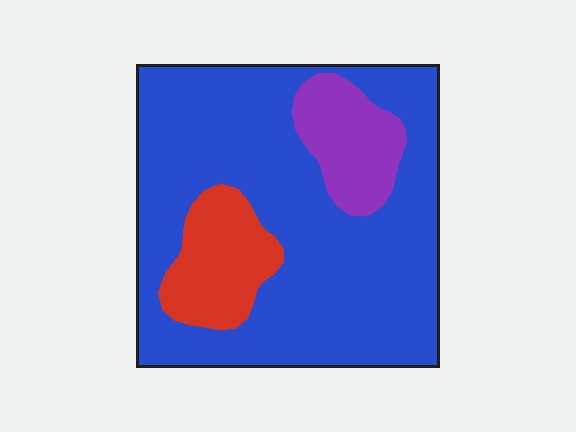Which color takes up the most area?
Blue, at roughly 75%.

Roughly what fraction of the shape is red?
Red covers about 15% of the shape.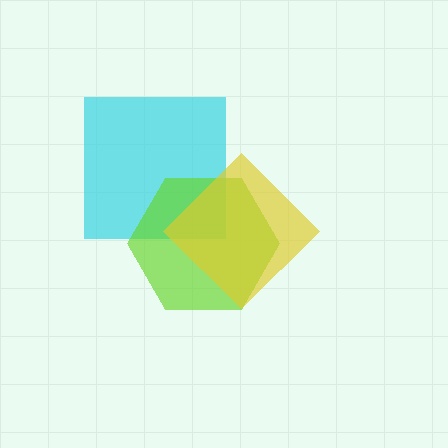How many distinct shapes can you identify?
There are 3 distinct shapes: a cyan square, a lime hexagon, a yellow diamond.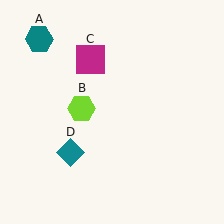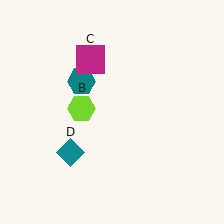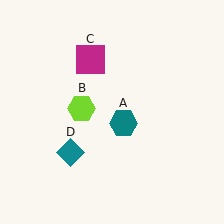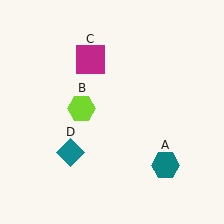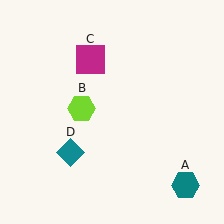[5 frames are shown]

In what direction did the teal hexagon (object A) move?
The teal hexagon (object A) moved down and to the right.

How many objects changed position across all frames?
1 object changed position: teal hexagon (object A).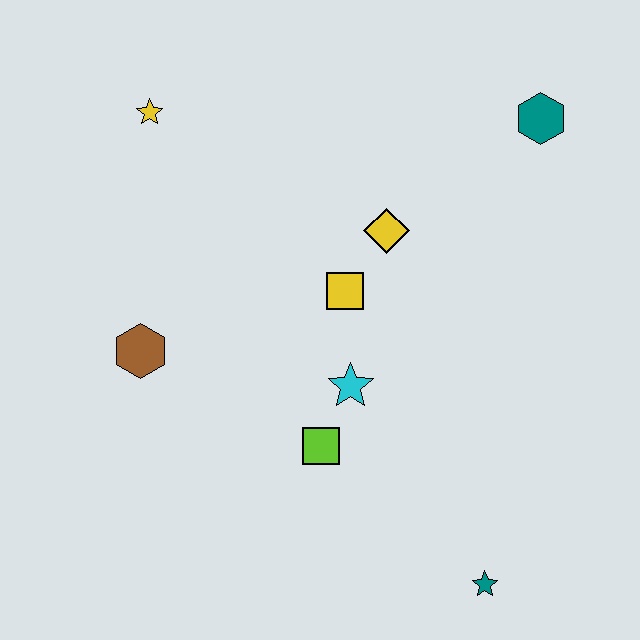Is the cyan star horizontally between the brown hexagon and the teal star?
Yes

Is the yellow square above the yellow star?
No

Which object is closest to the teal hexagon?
The yellow diamond is closest to the teal hexagon.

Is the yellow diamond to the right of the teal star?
No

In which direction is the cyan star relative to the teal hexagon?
The cyan star is below the teal hexagon.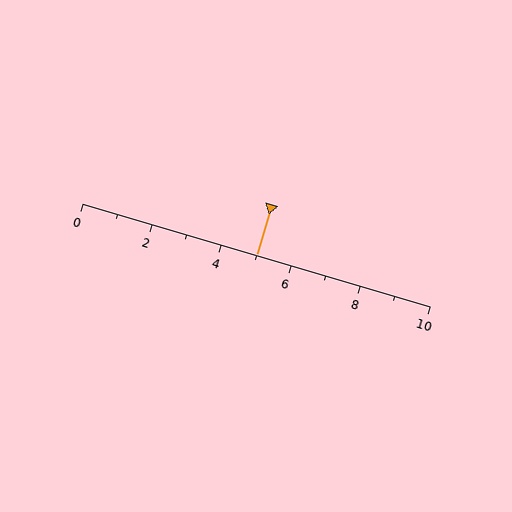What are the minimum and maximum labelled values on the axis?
The axis runs from 0 to 10.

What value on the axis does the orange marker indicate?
The marker indicates approximately 5.